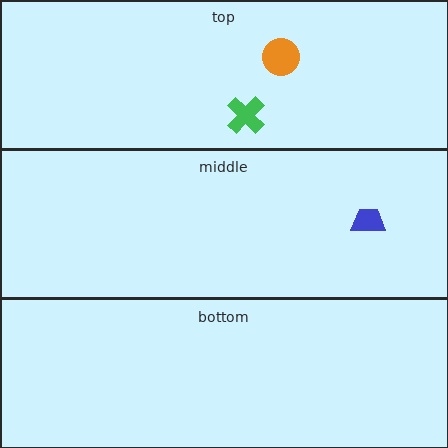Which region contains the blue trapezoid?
The middle region.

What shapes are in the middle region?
The blue trapezoid.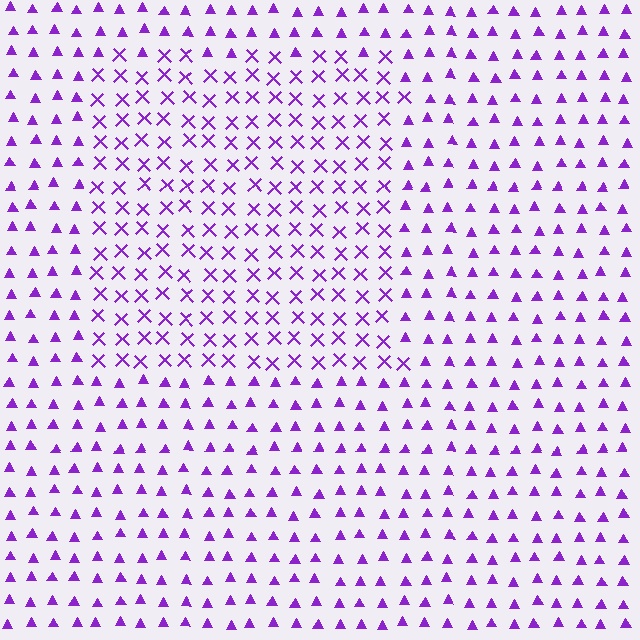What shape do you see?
I see a rectangle.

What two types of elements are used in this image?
The image uses X marks inside the rectangle region and triangles outside it.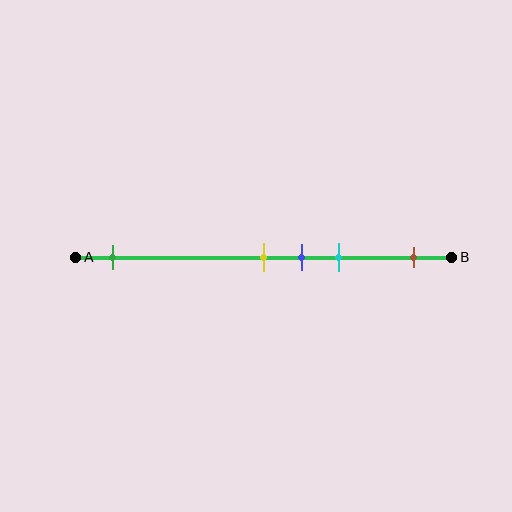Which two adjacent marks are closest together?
The yellow and blue marks are the closest adjacent pair.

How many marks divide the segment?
There are 5 marks dividing the segment.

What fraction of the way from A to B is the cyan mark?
The cyan mark is approximately 70% (0.7) of the way from A to B.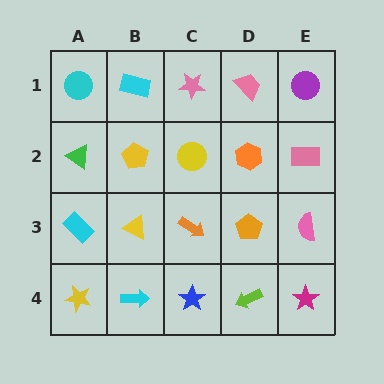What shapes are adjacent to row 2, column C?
A pink star (row 1, column C), an orange arrow (row 3, column C), a yellow pentagon (row 2, column B), an orange hexagon (row 2, column D).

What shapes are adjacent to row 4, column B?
A yellow triangle (row 3, column B), a yellow star (row 4, column A), a blue star (row 4, column C).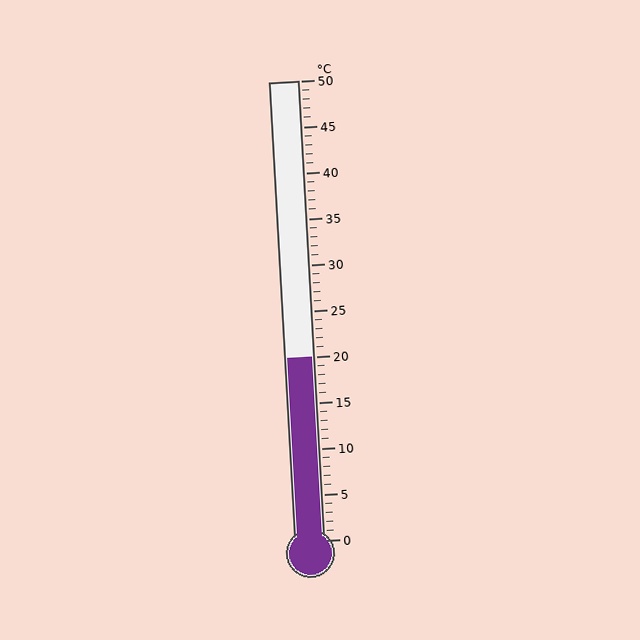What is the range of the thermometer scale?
The thermometer scale ranges from 0°C to 50°C.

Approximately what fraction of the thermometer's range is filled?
The thermometer is filled to approximately 40% of its range.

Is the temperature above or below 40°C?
The temperature is below 40°C.